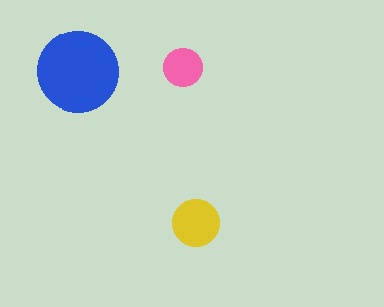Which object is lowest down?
The yellow circle is bottommost.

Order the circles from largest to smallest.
the blue one, the yellow one, the pink one.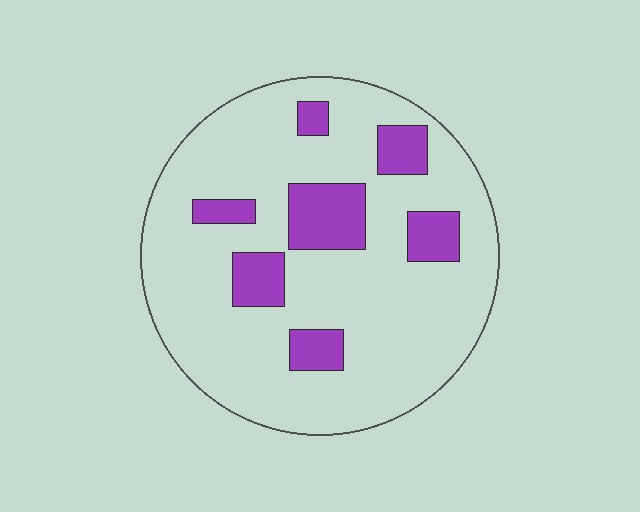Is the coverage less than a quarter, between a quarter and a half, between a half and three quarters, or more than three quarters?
Less than a quarter.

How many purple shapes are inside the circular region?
7.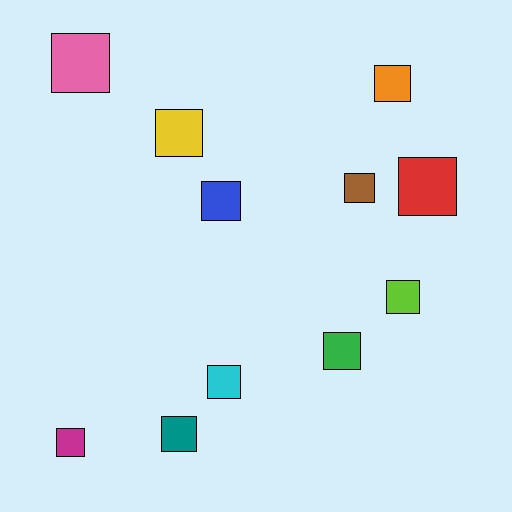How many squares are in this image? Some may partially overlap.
There are 11 squares.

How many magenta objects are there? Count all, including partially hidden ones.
There is 1 magenta object.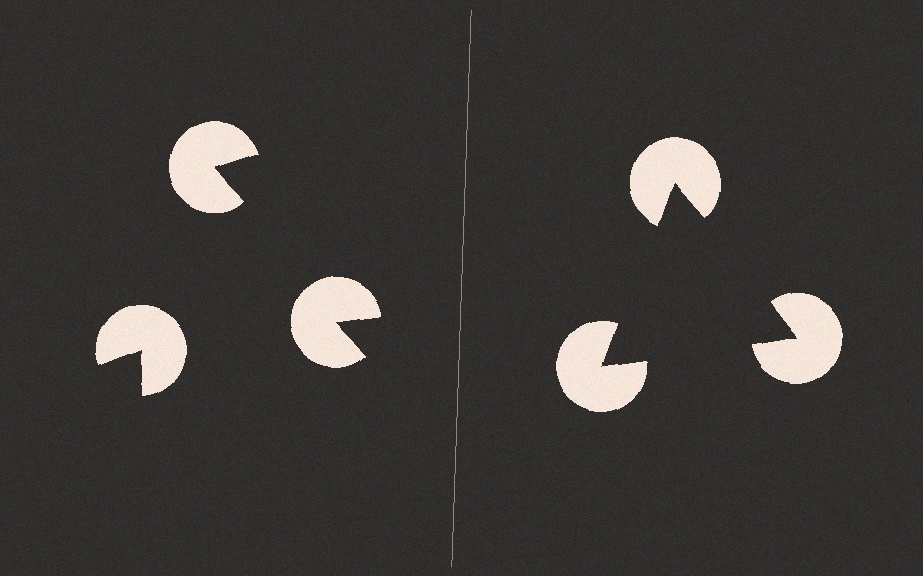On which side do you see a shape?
An illusory triangle appears on the right side. On the left side the wedge cuts are rotated, so no coherent shape forms.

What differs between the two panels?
The pac-man discs are positioned identically on both sides; only the wedge orientations differ. On the right they align to a triangle; on the left they are misaligned.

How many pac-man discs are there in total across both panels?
6 — 3 on each side.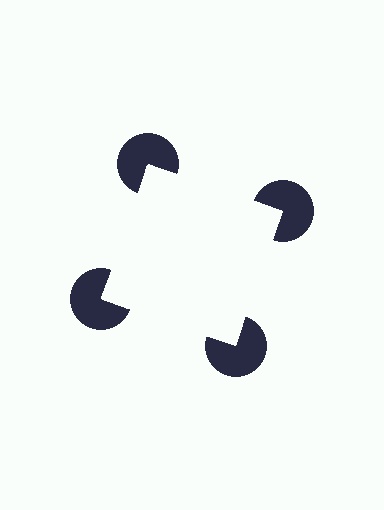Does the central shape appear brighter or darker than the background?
It typically appears slightly brighter than the background, even though no actual brightness change is drawn.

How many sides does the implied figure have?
4 sides.